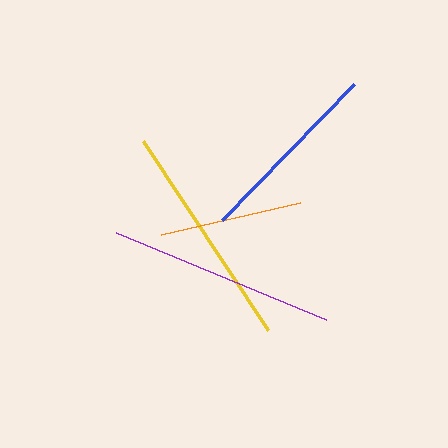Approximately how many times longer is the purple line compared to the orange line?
The purple line is approximately 1.6 times the length of the orange line.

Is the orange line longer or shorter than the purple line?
The purple line is longer than the orange line.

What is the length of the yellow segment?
The yellow segment is approximately 226 pixels long.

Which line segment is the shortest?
The orange line is the shortest at approximately 143 pixels.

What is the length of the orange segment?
The orange segment is approximately 143 pixels long.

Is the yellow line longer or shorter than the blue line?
The yellow line is longer than the blue line.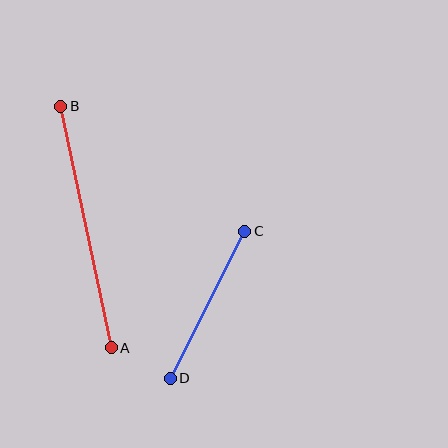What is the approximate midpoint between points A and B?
The midpoint is at approximately (86, 227) pixels.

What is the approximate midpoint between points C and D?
The midpoint is at approximately (208, 305) pixels.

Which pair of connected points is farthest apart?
Points A and B are farthest apart.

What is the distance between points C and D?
The distance is approximately 165 pixels.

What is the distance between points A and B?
The distance is approximately 247 pixels.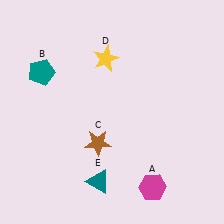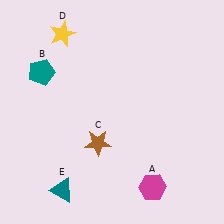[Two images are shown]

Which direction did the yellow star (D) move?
The yellow star (D) moved left.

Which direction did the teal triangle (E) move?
The teal triangle (E) moved left.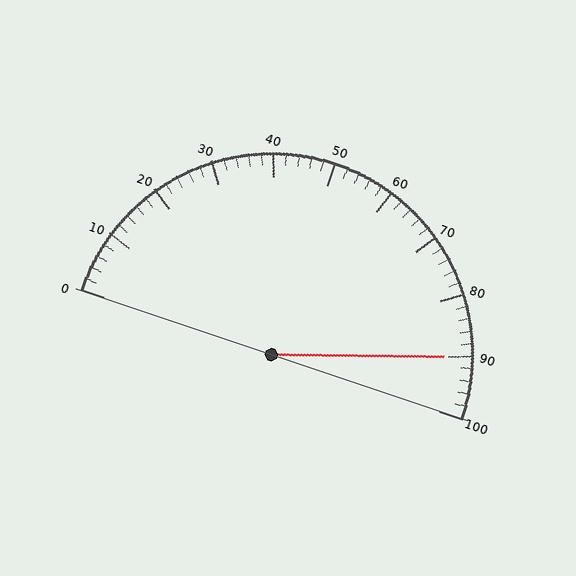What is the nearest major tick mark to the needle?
The nearest major tick mark is 90.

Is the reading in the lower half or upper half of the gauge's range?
The reading is in the upper half of the range (0 to 100).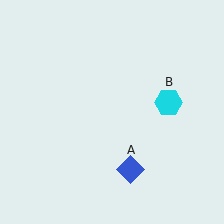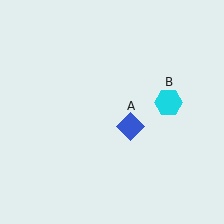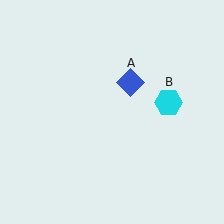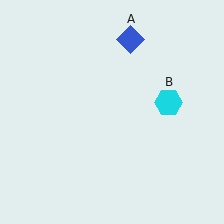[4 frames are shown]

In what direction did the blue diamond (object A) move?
The blue diamond (object A) moved up.